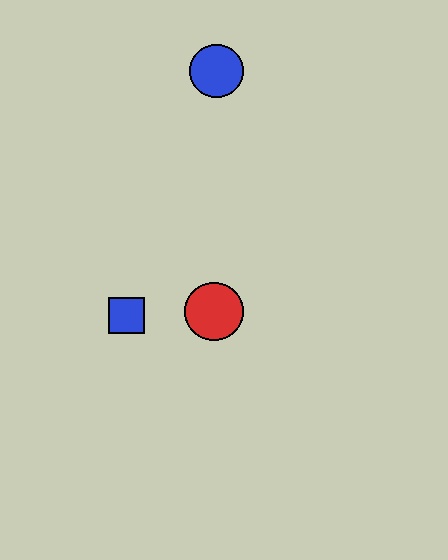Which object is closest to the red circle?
The blue square is closest to the red circle.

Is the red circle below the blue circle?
Yes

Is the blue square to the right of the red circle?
No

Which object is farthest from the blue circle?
The blue square is farthest from the blue circle.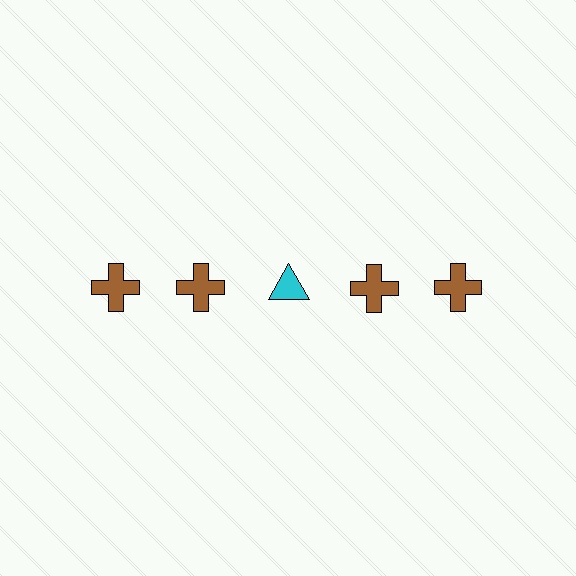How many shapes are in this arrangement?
There are 5 shapes arranged in a grid pattern.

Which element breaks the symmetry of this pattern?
The cyan triangle in the top row, center column breaks the symmetry. All other shapes are brown crosses.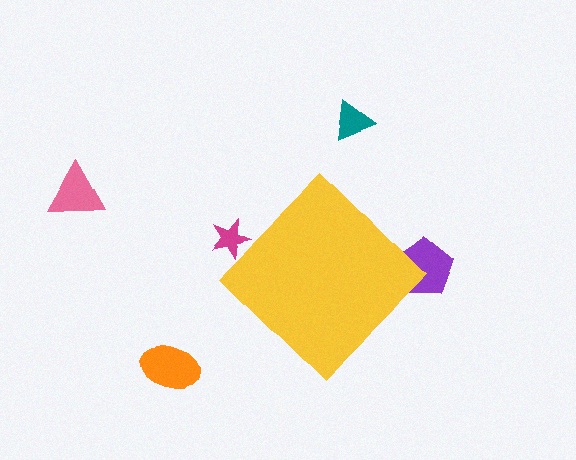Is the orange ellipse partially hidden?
No, the orange ellipse is fully visible.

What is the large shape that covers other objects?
A yellow diamond.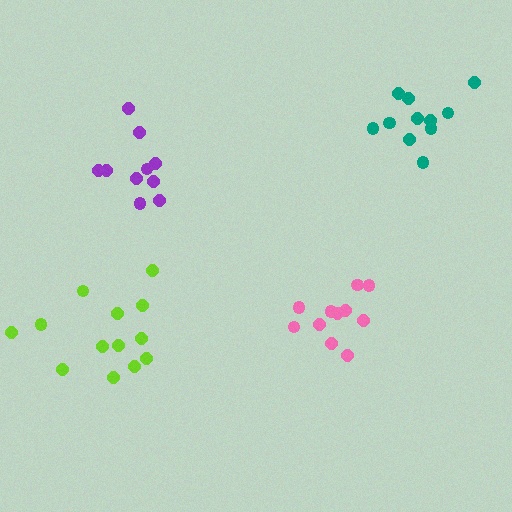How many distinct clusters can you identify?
There are 4 distinct clusters.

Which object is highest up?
The teal cluster is topmost.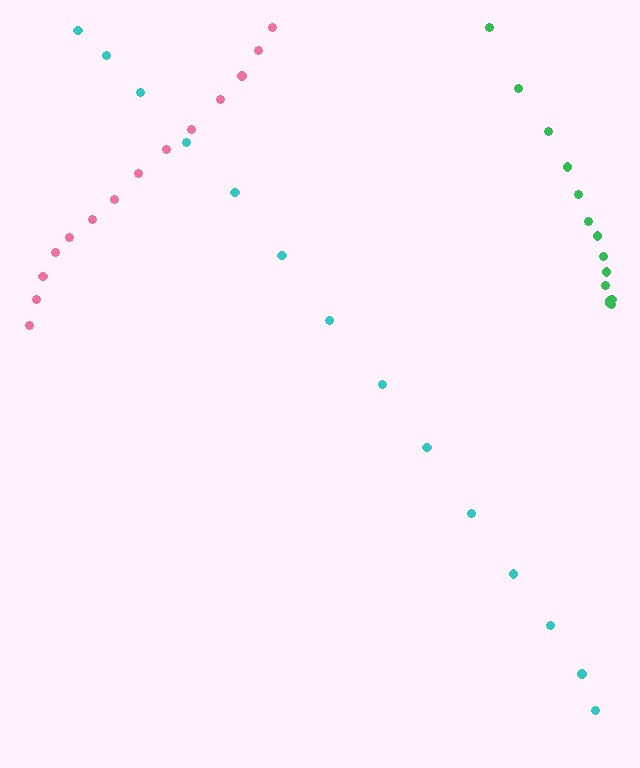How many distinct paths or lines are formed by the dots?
There are 3 distinct paths.